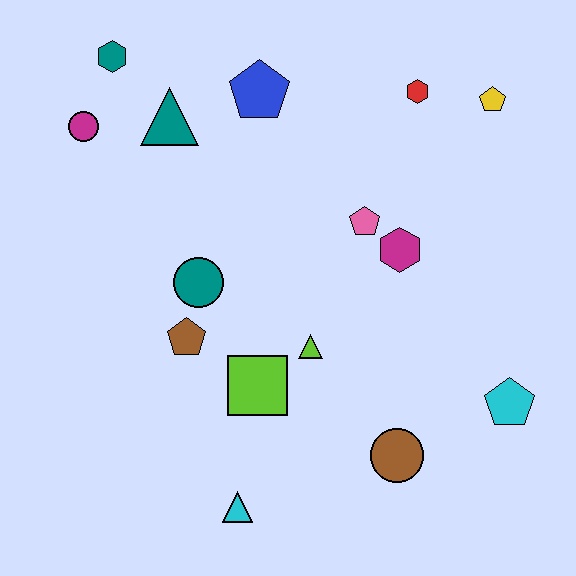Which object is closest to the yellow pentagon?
The red hexagon is closest to the yellow pentagon.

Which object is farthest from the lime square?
The yellow pentagon is farthest from the lime square.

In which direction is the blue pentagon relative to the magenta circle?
The blue pentagon is to the right of the magenta circle.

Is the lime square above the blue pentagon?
No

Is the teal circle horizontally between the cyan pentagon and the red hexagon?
No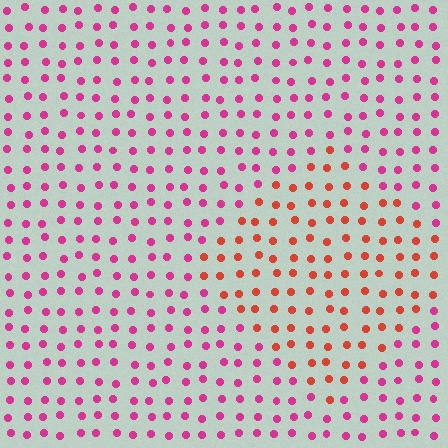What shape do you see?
I see a diamond.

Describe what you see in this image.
The image is filled with small magenta elements in a uniform arrangement. A diamond-shaped region is visible where the elements are tinted to a slightly different hue, forming a subtle color boundary.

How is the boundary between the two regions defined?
The boundary is defined purely by a slight shift in hue (about 41 degrees). Spacing, size, and orientation are identical on both sides.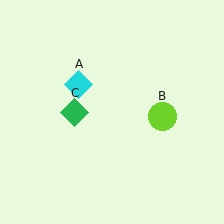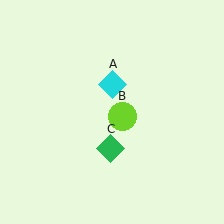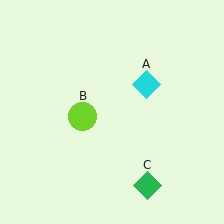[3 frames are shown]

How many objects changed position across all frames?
3 objects changed position: cyan diamond (object A), lime circle (object B), green diamond (object C).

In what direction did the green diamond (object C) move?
The green diamond (object C) moved down and to the right.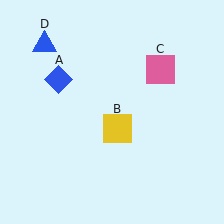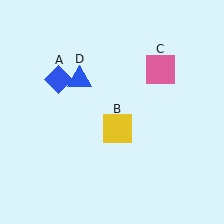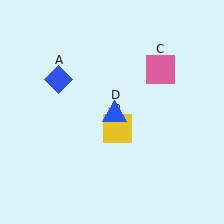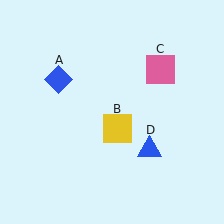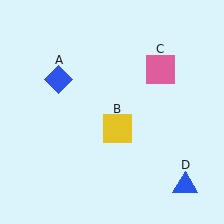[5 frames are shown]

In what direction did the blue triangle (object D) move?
The blue triangle (object D) moved down and to the right.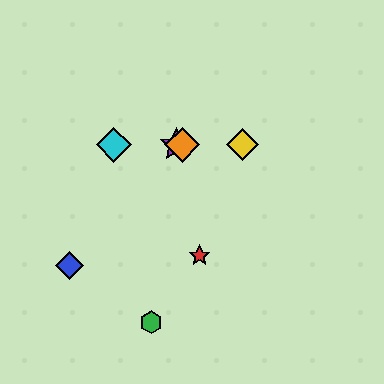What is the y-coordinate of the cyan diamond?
The cyan diamond is at y≈145.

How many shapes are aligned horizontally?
4 shapes (the yellow diamond, the purple star, the orange diamond, the cyan diamond) are aligned horizontally.